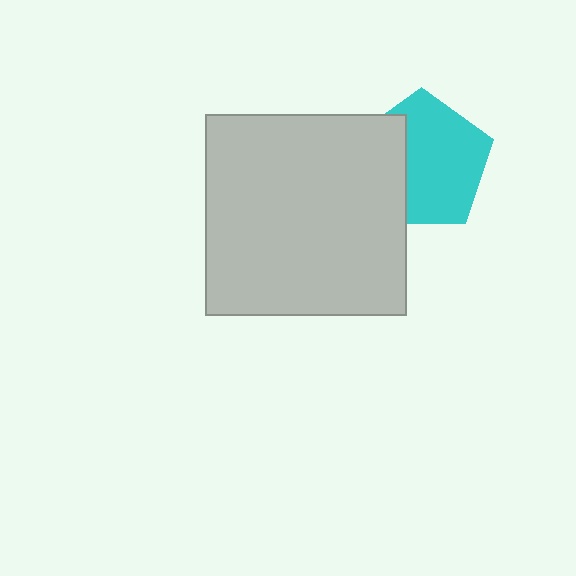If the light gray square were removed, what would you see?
You would see the complete cyan pentagon.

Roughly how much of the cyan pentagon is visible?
About half of it is visible (roughly 65%).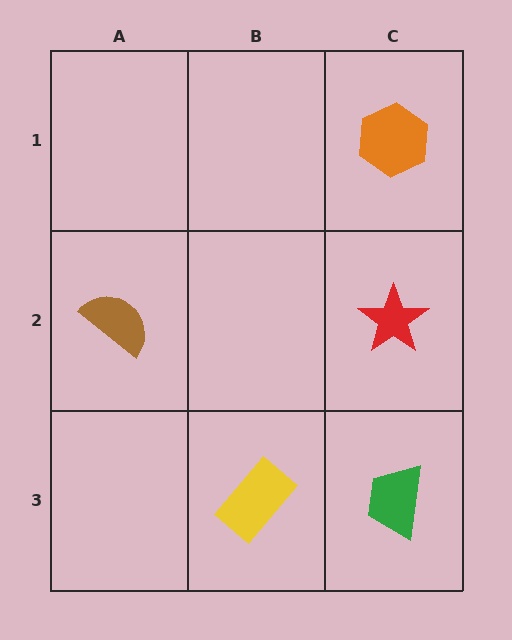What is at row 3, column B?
A yellow rectangle.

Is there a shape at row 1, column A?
No, that cell is empty.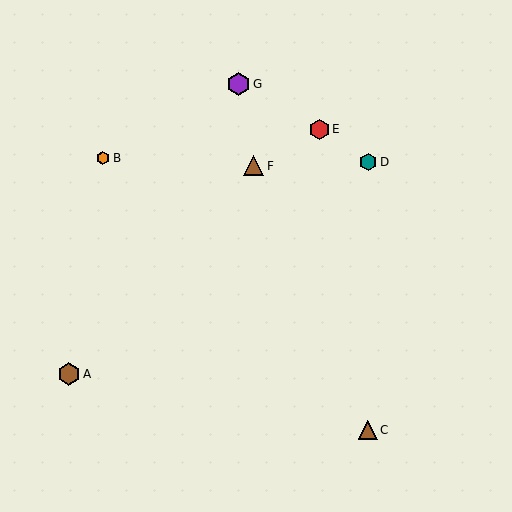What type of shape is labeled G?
Shape G is a purple hexagon.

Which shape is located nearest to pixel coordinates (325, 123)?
The red hexagon (labeled E) at (320, 129) is nearest to that location.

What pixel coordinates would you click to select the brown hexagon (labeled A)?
Click at (69, 374) to select the brown hexagon A.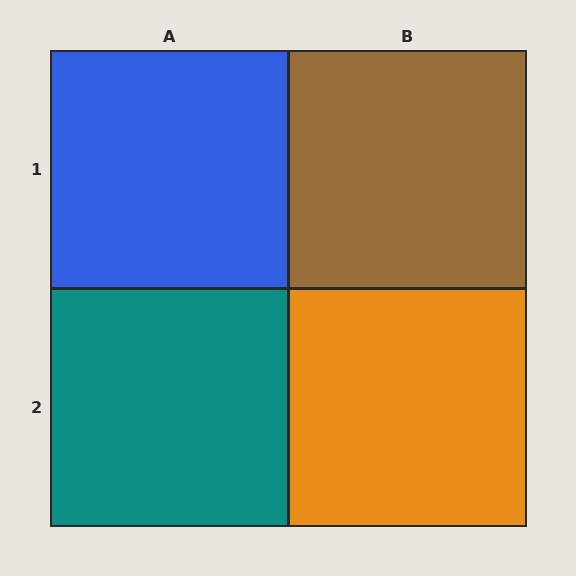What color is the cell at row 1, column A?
Blue.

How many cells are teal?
1 cell is teal.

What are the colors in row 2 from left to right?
Teal, orange.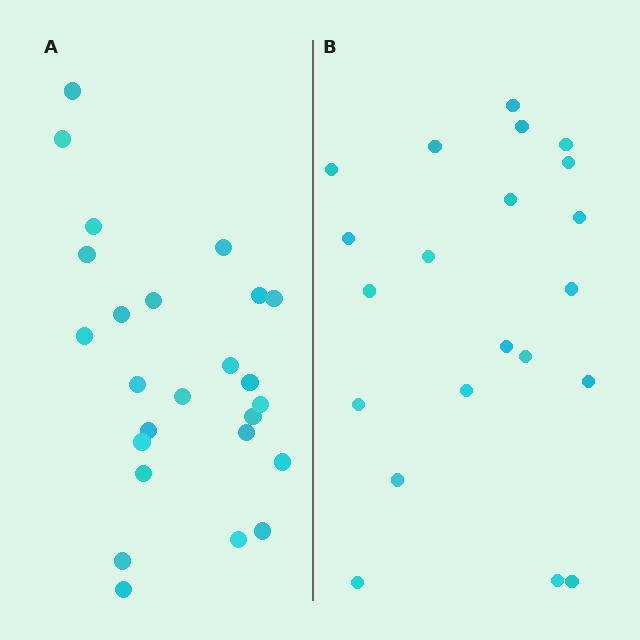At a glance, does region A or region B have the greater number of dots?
Region A (the left region) has more dots.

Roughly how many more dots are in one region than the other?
Region A has about 4 more dots than region B.